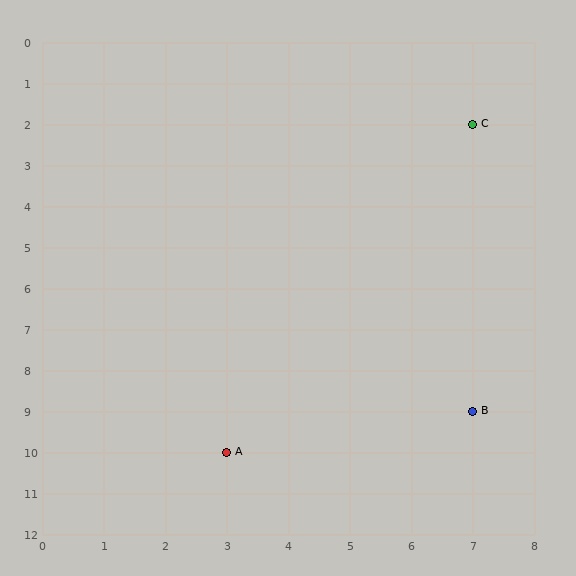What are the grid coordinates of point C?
Point C is at grid coordinates (7, 2).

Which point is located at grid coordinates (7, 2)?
Point C is at (7, 2).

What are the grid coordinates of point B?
Point B is at grid coordinates (7, 9).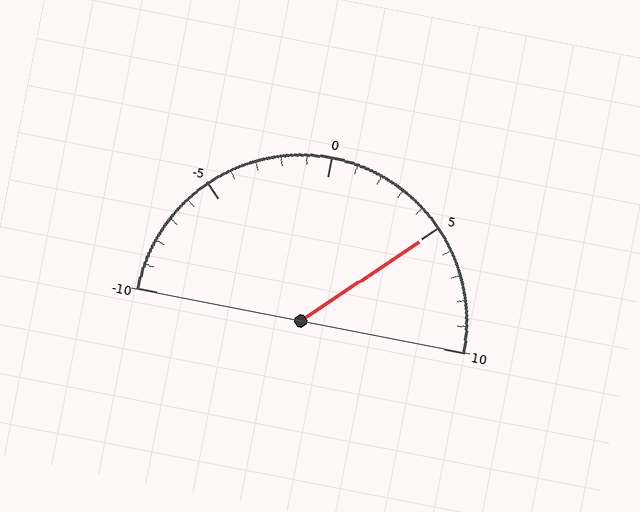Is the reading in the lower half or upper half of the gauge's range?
The reading is in the upper half of the range (-10 to 10).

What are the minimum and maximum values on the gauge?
The gauge ranges from -10 to 10.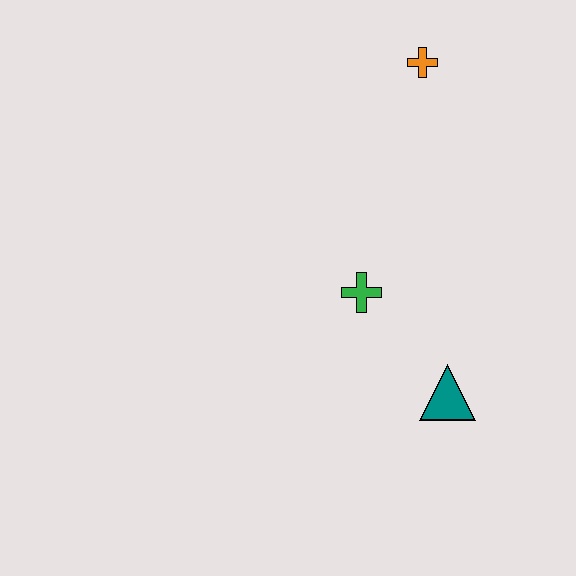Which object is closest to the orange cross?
The green cross is closest to the orange cross.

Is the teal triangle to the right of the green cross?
Yes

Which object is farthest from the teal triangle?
The orange cross is farthest from the teal triangle.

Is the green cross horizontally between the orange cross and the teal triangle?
No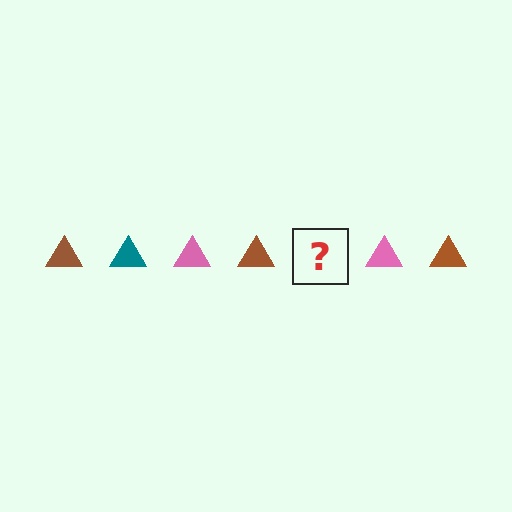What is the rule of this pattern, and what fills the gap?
The rule is that the pattern cycles through brown, teal, pink triangles. The gap should be filled with a teal triangle.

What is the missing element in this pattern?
The missing element is a teal triangle.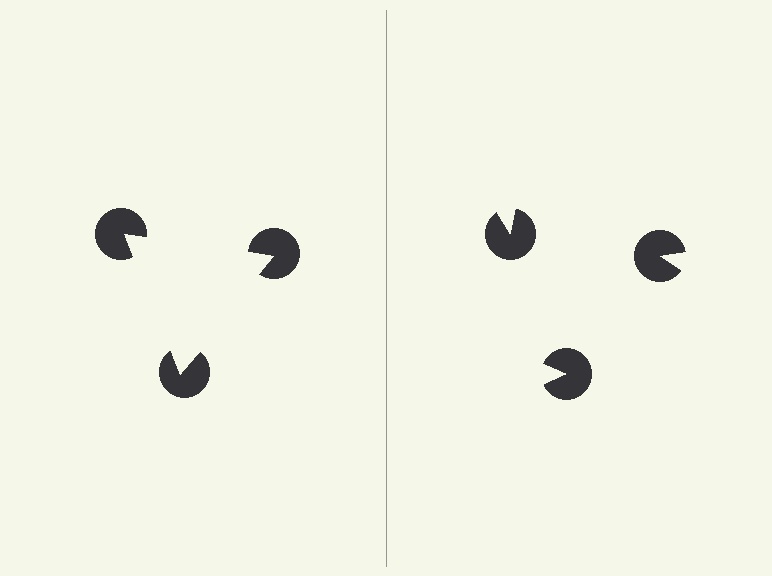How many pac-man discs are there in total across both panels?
6 — 3 on each side.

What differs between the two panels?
The pac-man discs are positioned identically on both sides; only the wedge orientations differ. On the left they align to a triangle; on the right they are misaligned.